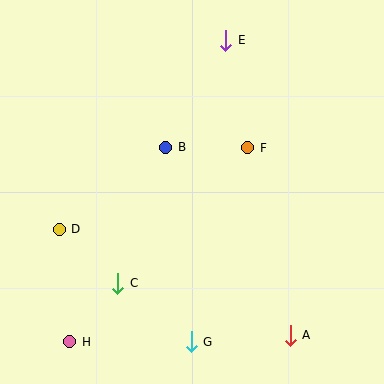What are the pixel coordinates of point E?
Point E is at (226, 40).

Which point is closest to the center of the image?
Point B at (166, 147) is closest to the center.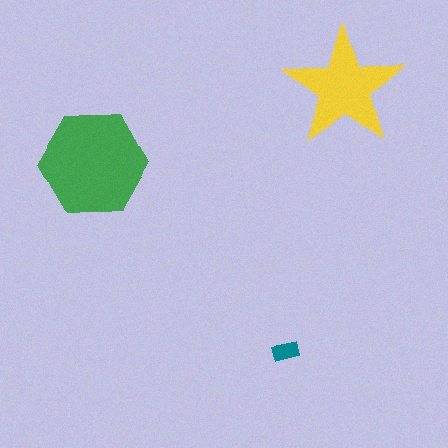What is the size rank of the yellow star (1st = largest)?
2nd.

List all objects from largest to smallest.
The green hexagon, the yellow star, the teal rectangle.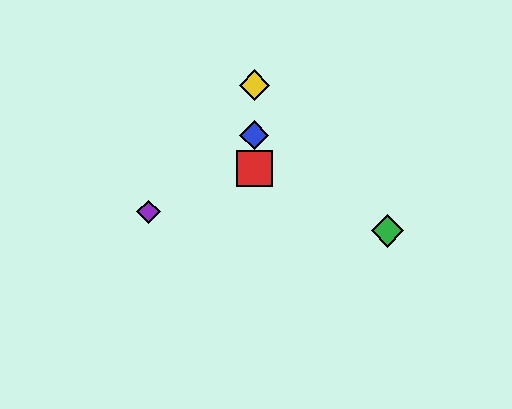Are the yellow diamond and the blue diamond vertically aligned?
Yes, both are at x≈254.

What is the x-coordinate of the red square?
The red square is at x≈254.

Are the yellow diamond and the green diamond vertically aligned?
No, the yellow diamond is at x≈254 and the green diamond is at x≈388.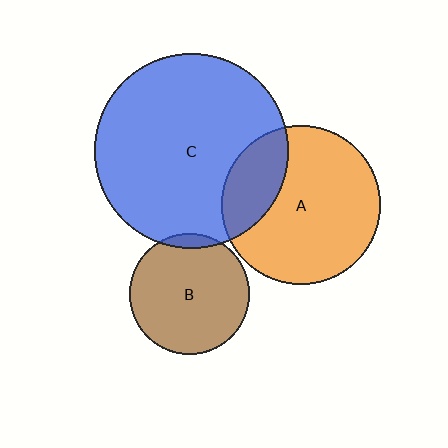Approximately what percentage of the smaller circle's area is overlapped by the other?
Approximately 5%.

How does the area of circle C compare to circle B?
Approximately 2.6 times.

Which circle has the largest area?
Circle C (blue).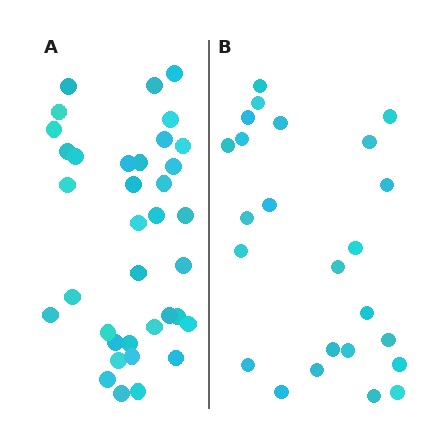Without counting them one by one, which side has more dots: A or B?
Region A (the left region) has more dots.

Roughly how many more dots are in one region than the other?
Region A has roughly 12 or so more dots than region B.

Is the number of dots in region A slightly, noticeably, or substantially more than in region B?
Region A has substantially more. The ratio is roughly 1.5 to 1.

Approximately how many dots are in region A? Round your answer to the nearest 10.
About 40 dots. (The exact count is 36, which rounds to 40.)